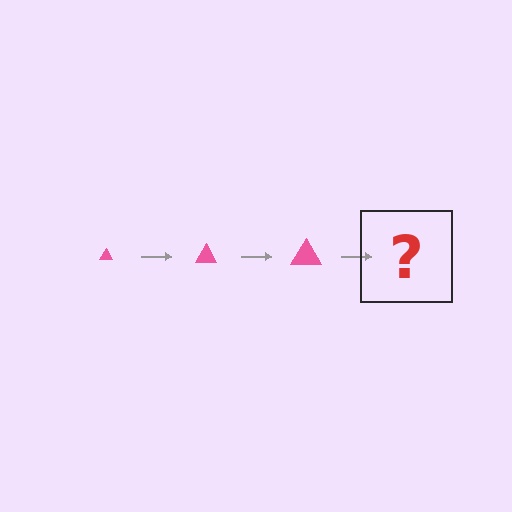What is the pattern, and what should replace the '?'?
The pattern is that the triangle gets progressively larger each step. The '?' should be a pink triangle, larger than the previous one.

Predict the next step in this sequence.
The next step is a pink triangle, larger than the previous one.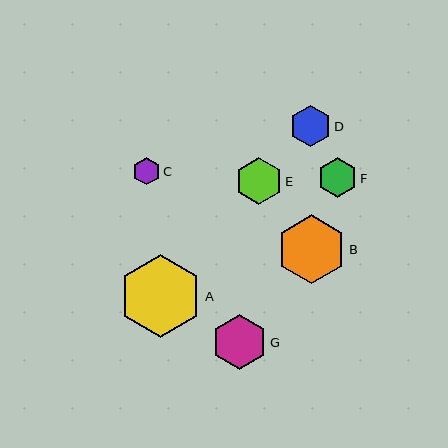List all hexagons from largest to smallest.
From largest to smallest: A, B, G, E, D, F, C.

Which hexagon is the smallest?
Hexagon C is the smallest with a size of approximately 27 pixels.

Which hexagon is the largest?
Hexagon A is the largest with a size of approximately 83 pixels.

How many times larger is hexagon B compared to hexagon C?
Hexagon B is approximately 2.5 times the size of hexagon C.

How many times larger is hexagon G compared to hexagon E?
Hexagon G is approximately 1.2 times the size of hexagon E.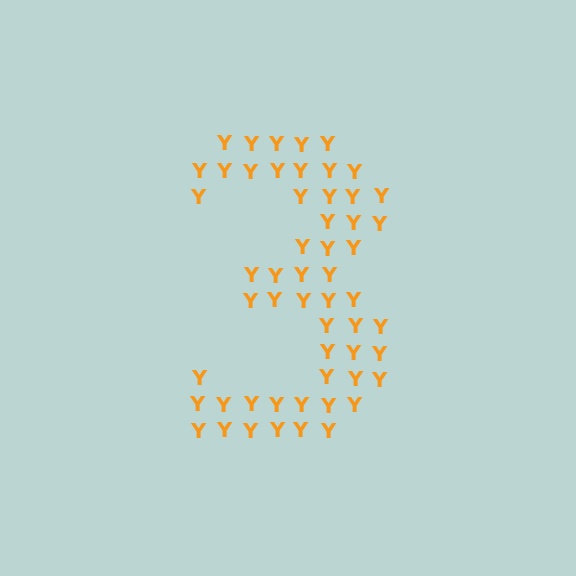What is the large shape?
The large shape is the digit 3.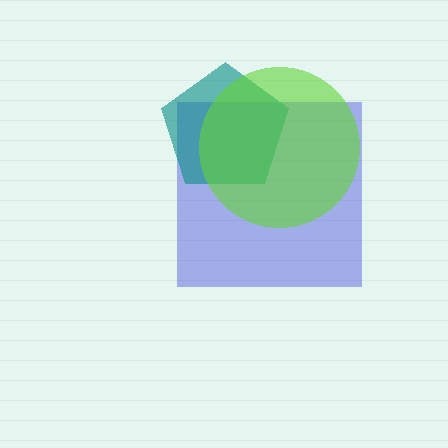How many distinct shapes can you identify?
There are 3 distinct shapes: a blue square, a teal pentagon, a lime circle.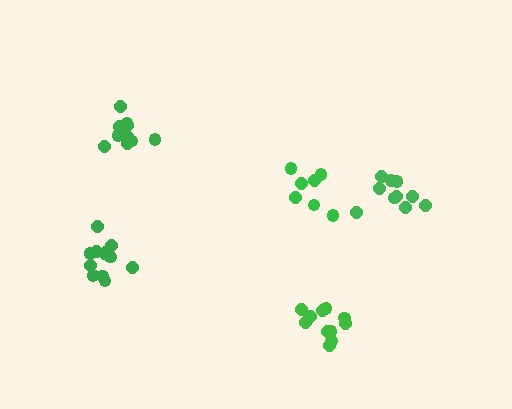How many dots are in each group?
Group 1: 7 dots, Group 2: 11 dots, Group 3: 11 dots, Group 4: 10 dots, Group 5: 12 dots (51 total).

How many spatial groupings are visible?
There are 5 spatial groupings.